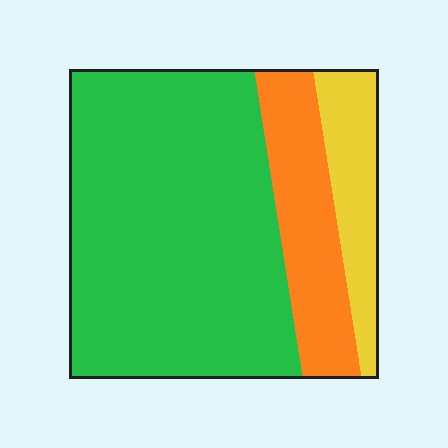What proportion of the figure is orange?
Orange takes up about one fifth (1/5) of the figure.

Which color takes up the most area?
Green, at roughly 70%.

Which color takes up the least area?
Yellow, at roughly 15%.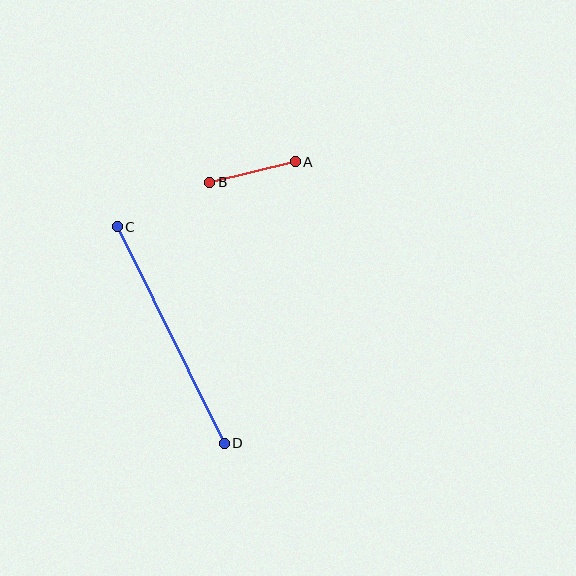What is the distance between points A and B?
The distance is approximately 88 pixels.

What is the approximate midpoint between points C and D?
The midpoint is at approximately (171, 335) pixels.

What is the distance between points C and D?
The distance is approximately 241 pixels.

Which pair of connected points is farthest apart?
Points C and D are farthest apart.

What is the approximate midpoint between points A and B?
The midpoint is at approximately (253, 172) pixels.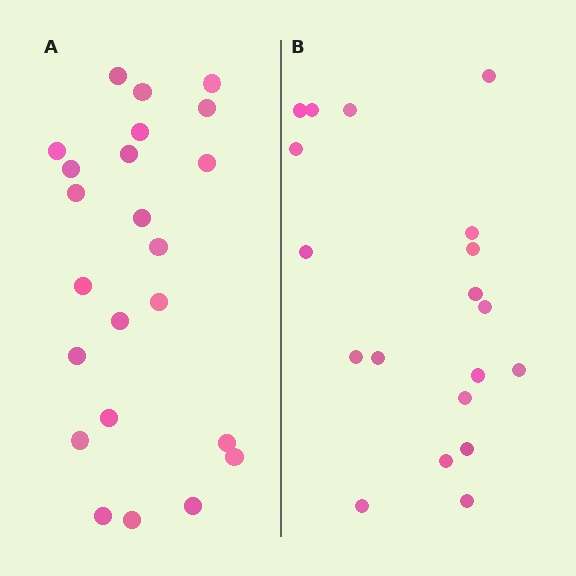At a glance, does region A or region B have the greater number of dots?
Region A (the left region) has more dots.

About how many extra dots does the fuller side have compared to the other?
Region A has about 4 more dots than region B.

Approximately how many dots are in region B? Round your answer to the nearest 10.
About 20 dots. (The exact count is 19, which rounds to 20.)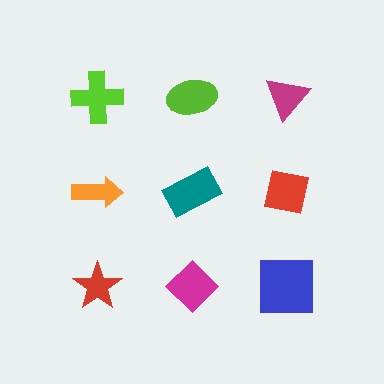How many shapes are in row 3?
3 shapes.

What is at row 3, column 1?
A red star.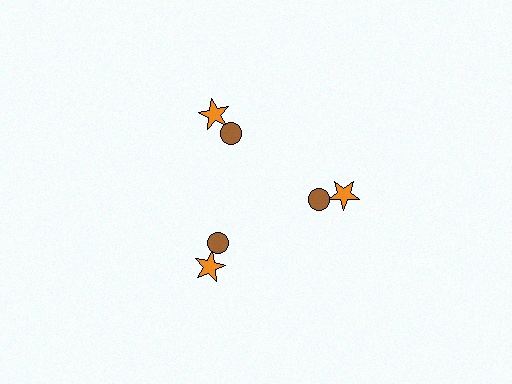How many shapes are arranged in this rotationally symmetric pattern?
There are 6 shapes, arranged in 3 groups of 2.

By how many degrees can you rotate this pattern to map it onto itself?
The pattern maps onto itself every 120 degrees of rotation.